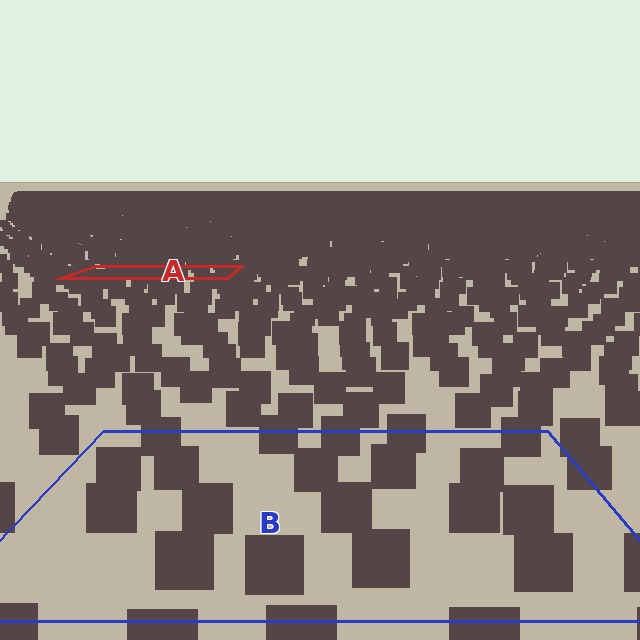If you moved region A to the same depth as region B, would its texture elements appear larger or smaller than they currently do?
They would appear larger. At a closer depth, the same texture elements are projected at a bigger on-screen size.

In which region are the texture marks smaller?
The texture marks are smaller in region A, because it is farther away.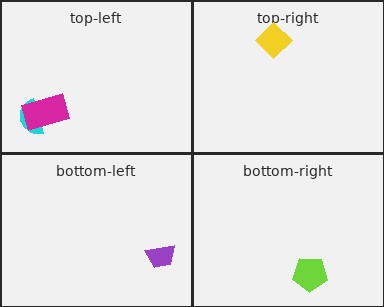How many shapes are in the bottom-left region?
1.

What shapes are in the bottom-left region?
The purple trapezoid.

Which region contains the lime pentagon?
The bottom-right region.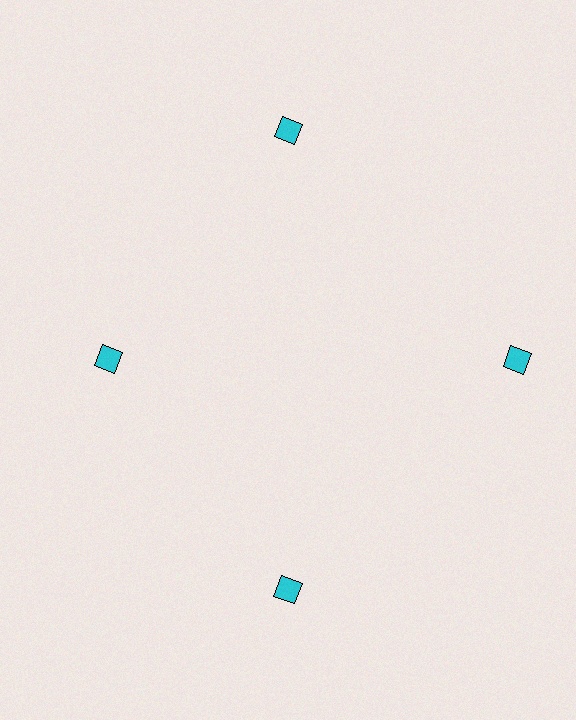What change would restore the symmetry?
The symmetry would be restored by moving it outward, back onto the ring so that all 4 squares sit at equal angles and equal distance from the center.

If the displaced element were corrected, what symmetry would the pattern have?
It would have 4-fold rotational symmetry — the pattern would map onto itself every 90 degrees.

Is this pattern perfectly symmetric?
No. The 4 cyan squares are arranged in a ring, but one element near the 9 o'clock position is pulled inward toward the center, breaking the 4-fold rotational symmetry.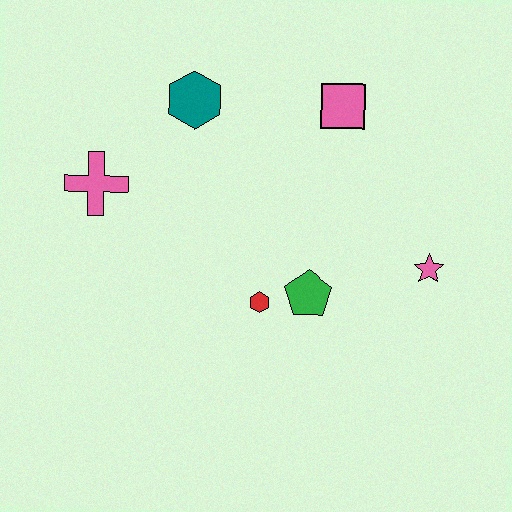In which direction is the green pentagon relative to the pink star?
The green pentagon is to the left of the pink star.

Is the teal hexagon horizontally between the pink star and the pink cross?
Yes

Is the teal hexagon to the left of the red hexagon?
Yes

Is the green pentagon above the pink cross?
No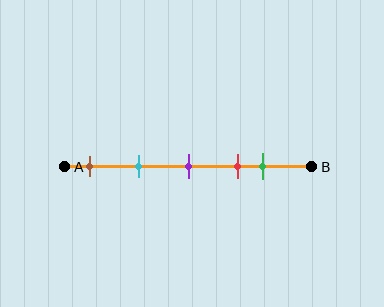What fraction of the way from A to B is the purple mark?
The purple mark is approximately 50% (0.5) of the way from A to B.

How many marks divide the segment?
There are 5 marks dividing the segment.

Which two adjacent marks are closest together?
The red and green marks are the closest adjacent pair.